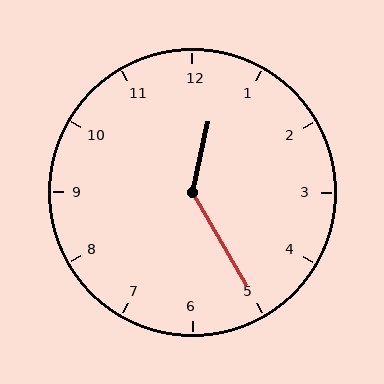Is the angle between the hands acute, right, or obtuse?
It is obtuse.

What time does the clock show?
12:25.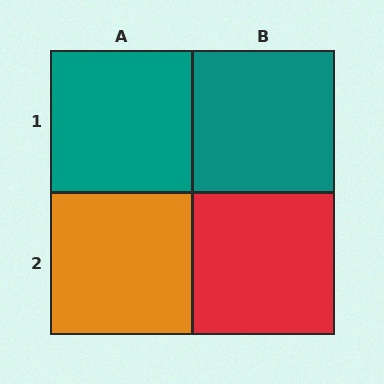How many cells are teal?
2 cells are teal.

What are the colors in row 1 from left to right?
Teal, teal.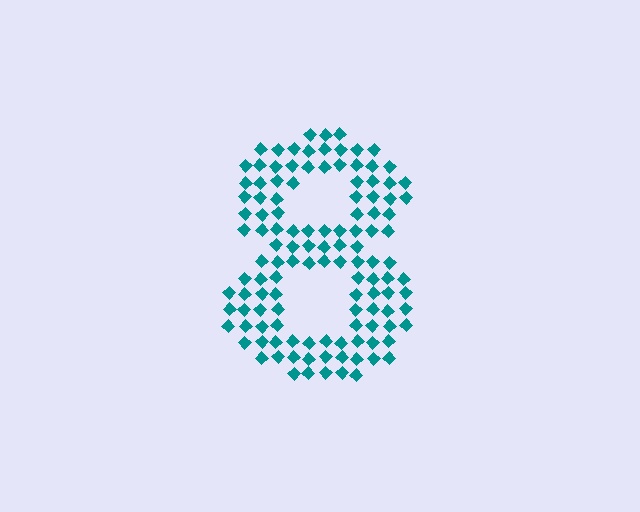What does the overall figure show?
The overall figure shows the digit 8.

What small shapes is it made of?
It is made of small diamonds.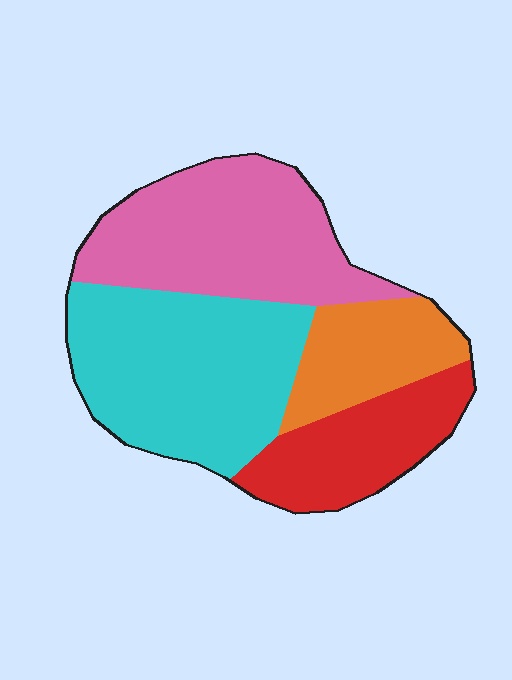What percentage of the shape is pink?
Pink covers about 30% of the shape.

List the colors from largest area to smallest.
From largest to smallest: cyan, pink, red, orange.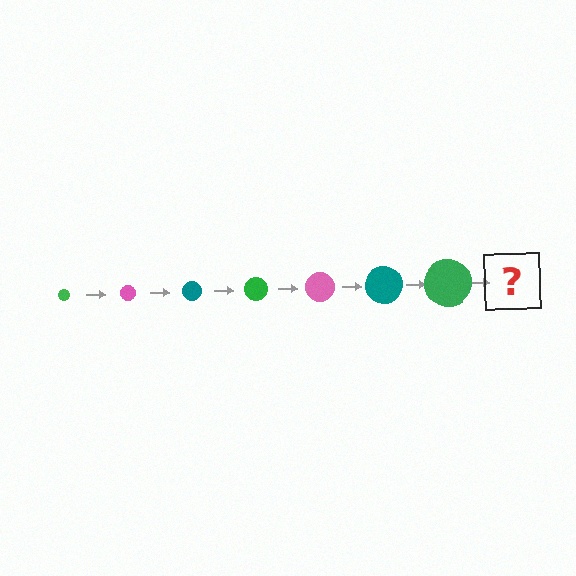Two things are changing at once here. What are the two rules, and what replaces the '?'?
The two rules are that the circle grows larger each step and the color cycles through green, pink, and teal. The '?' should be a pink circle, larger than the previous one.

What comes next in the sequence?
The next element should be a pink circle, larger than the previous one.